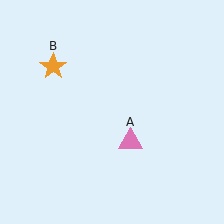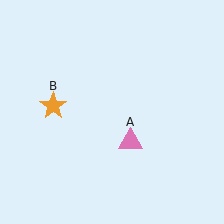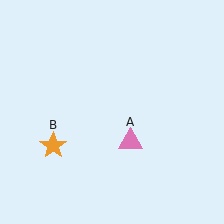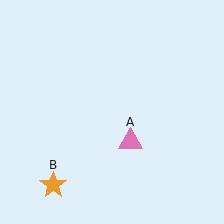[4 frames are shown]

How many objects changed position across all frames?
1 object changed position: orange star (object B).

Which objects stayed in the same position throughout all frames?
Pink triangle (object A) remained stationary.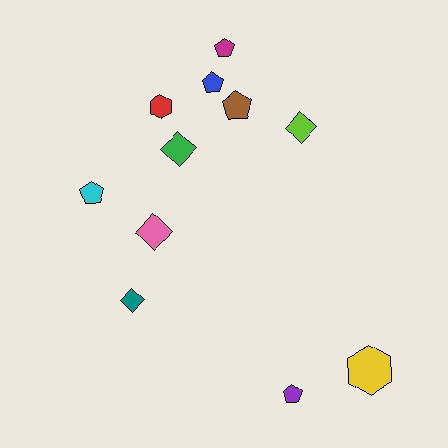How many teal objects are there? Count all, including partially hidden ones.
There is 1 teal object.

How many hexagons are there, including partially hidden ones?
There are 2 hexagons.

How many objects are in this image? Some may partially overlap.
There are 11 objects.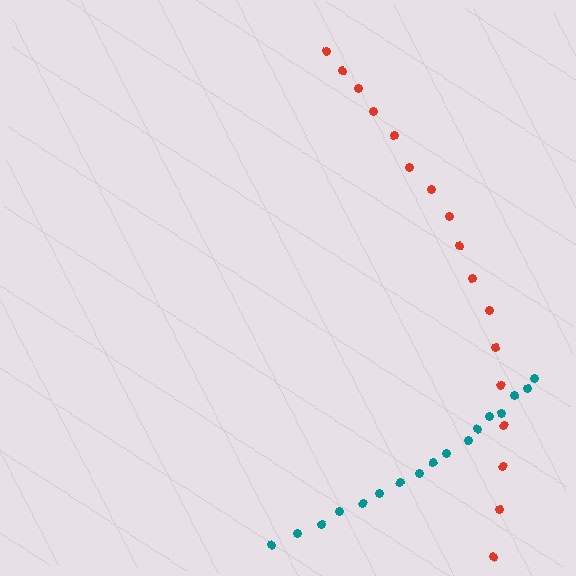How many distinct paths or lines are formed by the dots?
There are 2 distinct paths.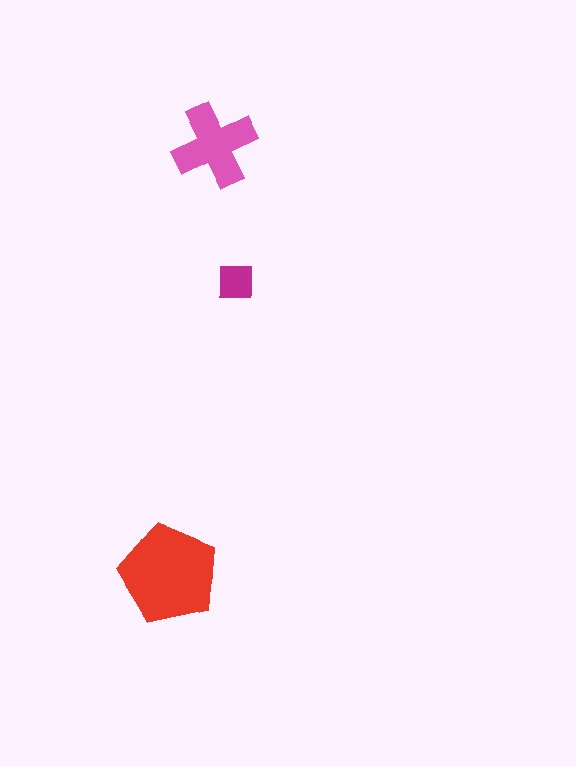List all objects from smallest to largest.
The magenta square, the pink cross, the red pentagon.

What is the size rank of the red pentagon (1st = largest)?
1st.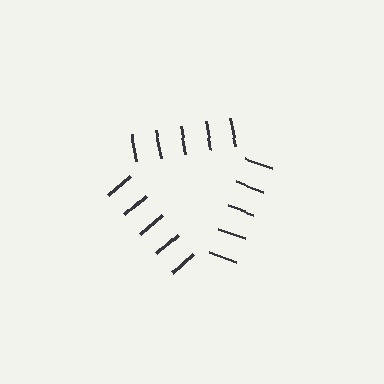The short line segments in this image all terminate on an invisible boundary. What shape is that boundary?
An illusory triangle — the line segments terminate on its edges but no continuous stroke is drawn.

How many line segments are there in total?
15 — 5 along each of the 3 edges.